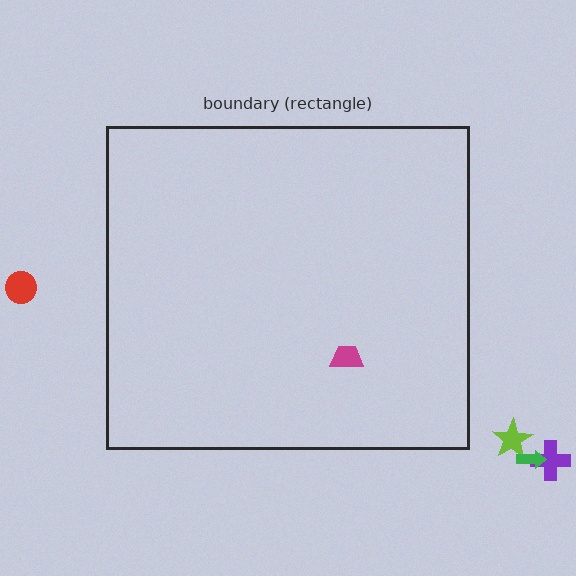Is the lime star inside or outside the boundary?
Outside.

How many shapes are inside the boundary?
1 inside, 4 outside.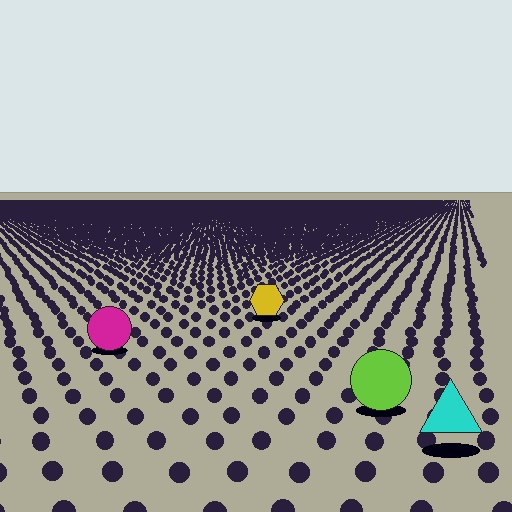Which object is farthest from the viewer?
The yellow hexagon is farthest from the viewer. It appears smaller and the ground texture around it is denser.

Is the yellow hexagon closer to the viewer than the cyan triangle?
No. The cyan triangle is closer — you can tell from the texture gradient: the ground texture is coarser near it.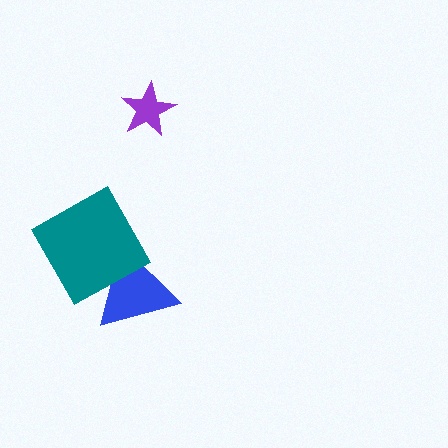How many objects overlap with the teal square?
1 object overlaps with the teal square.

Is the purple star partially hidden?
No, no other shape covers it.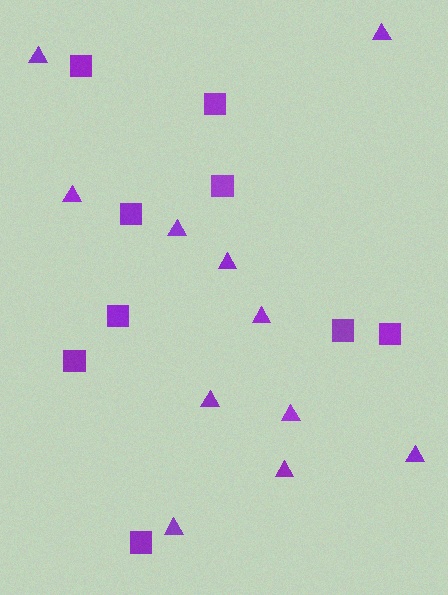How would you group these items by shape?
There are 2 groups: one group of squares (9) and one group of triangles (11).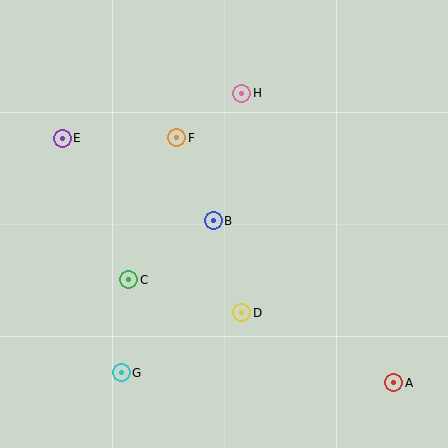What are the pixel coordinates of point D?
Point D is at (242, 313).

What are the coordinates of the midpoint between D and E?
The midpoint between D and E is at (152, 226).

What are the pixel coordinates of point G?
Point G is at (121, 373).